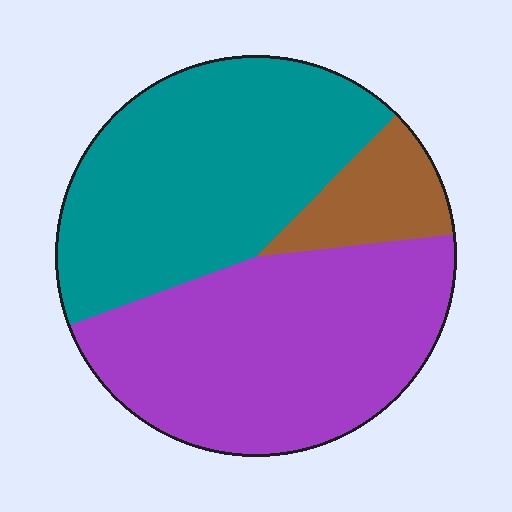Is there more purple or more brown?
Purple.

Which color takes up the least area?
Brown, at roughly 10%.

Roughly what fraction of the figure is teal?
Teal covers 43% of the figure.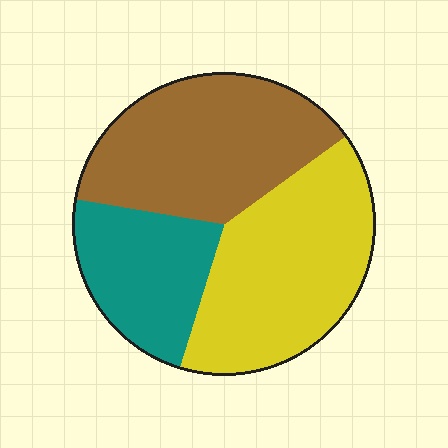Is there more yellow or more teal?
Yellow.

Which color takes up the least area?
Teal, at roughly 25%.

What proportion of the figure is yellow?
Yellow takes up about two fifths (2/5) of the figure.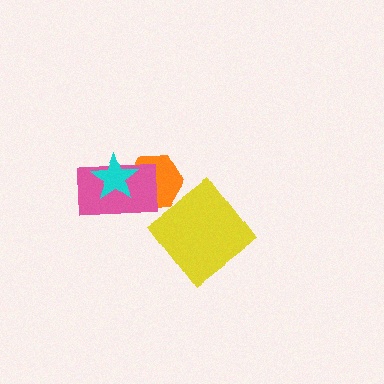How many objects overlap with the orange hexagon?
2 objects overlap with the orange hexagon.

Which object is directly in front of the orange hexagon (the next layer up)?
The pink rectangle is directly in front of the orange hexagon.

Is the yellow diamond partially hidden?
No, no other shape covers it.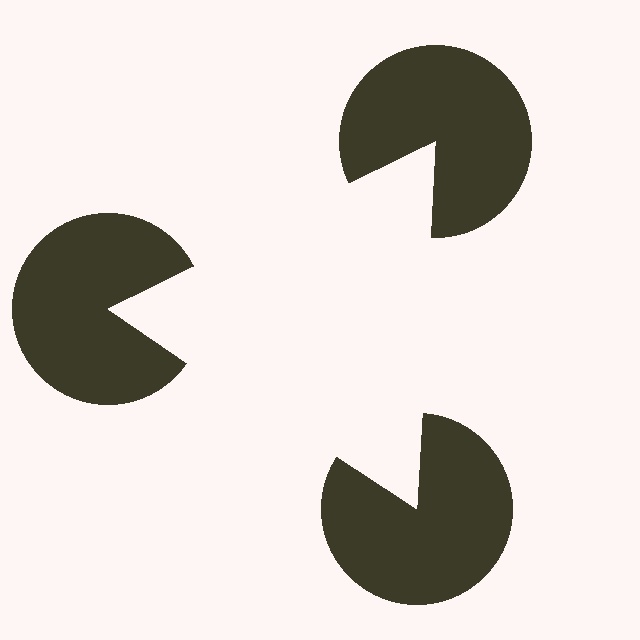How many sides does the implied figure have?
3 sides.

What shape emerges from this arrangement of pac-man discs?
An illusory triangle — its edges are inferred from the aligned wedge cuts in the pac-man discs, not physically drawn.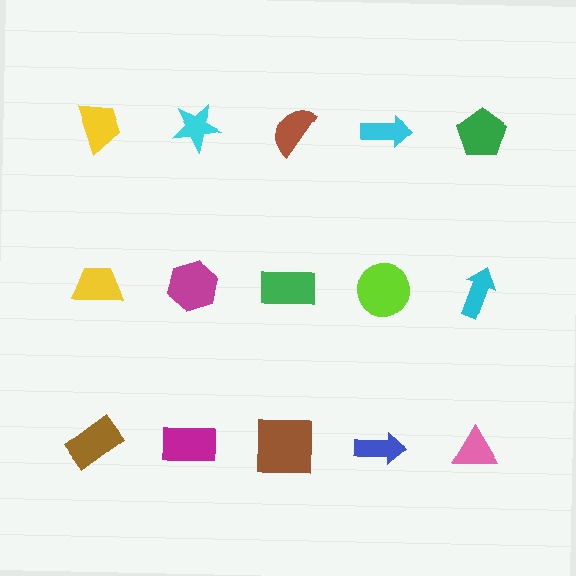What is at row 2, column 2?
A magenta hexagon.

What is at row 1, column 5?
A green pentagon.